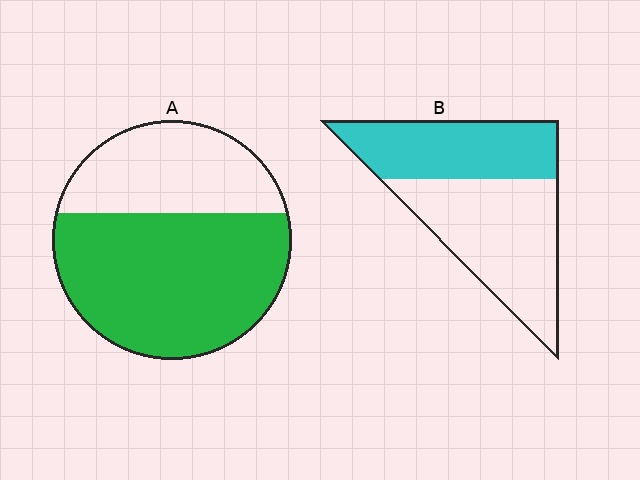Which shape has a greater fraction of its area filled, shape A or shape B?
Shape A.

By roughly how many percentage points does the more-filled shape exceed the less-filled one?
By roughly 20 percentage points (A over B).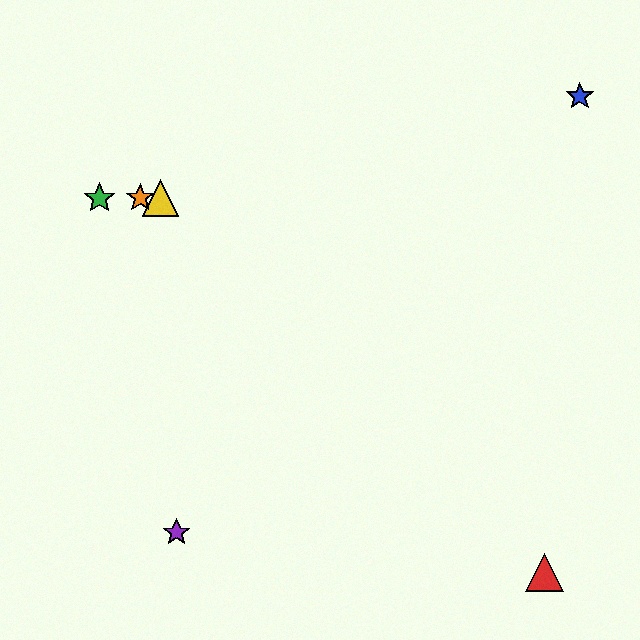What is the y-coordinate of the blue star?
The blue star is at y≈96.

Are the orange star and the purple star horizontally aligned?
No, the orange star is at y≈198 and the purple star is at y≈533.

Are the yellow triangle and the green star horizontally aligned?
Yes, both are at y≈198.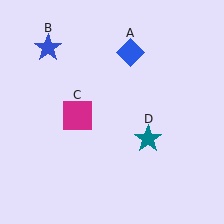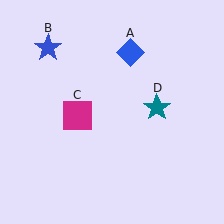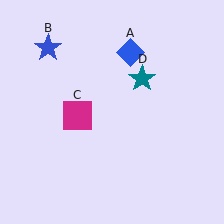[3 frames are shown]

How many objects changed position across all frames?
1 object changed position: teal star (object D).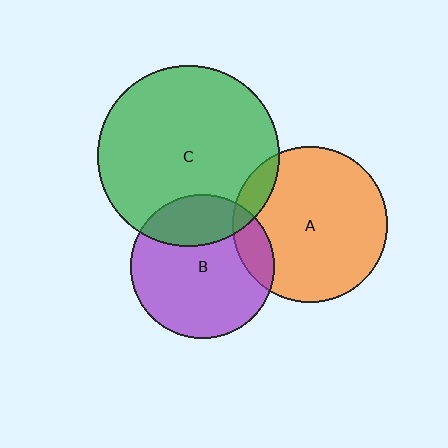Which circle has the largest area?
Circle C (green).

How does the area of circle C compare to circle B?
Approximately 1.6 times.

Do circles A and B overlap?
Yes.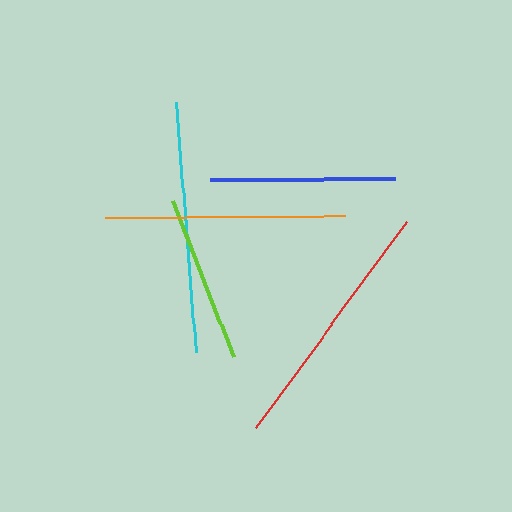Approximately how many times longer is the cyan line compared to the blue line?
The cyan line is approximately 1.4 times the length of the blue line.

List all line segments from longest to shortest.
From longest to shortest: red, cyan, orange, blue, lime.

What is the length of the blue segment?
The blue segment is approximately 186 pixels long.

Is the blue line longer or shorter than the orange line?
The orange line is longer than the blue line.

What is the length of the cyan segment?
The cyan segment is approximately 251 pixels long.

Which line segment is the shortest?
The lime line is the shortest at approximately 168 pixels.